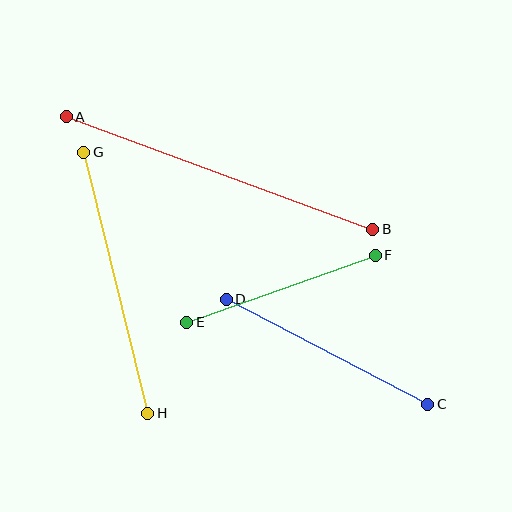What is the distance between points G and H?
The distance is approximately 268 pixels.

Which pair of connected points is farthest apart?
Points A and B are farthest apart.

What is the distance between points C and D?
The distance is approximately 227 pixels.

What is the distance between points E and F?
The distance is approximately 200 pixels.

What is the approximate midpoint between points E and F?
The midpoint is at approximately (281, 289) pixels.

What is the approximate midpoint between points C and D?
The midpoint is at approximately (327, 352) pixels.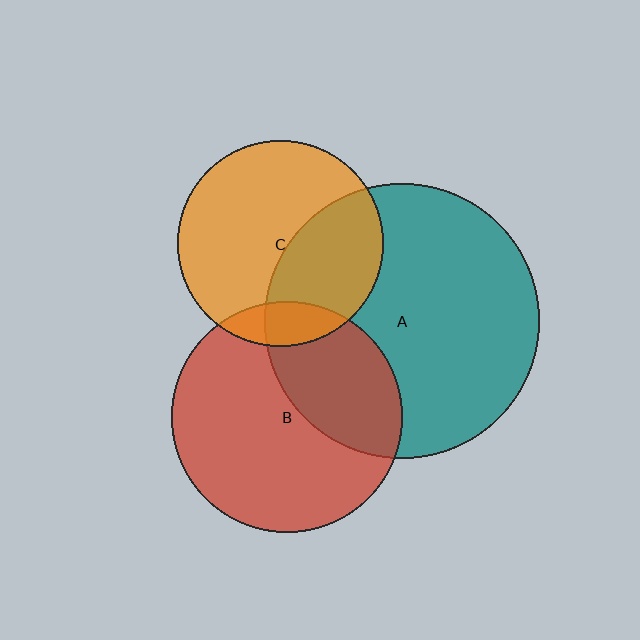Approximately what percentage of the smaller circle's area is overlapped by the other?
Approximately 10%.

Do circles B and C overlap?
Yes.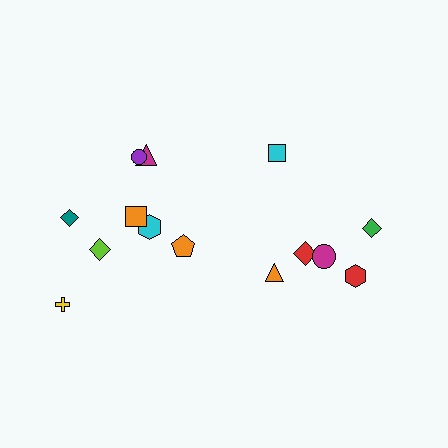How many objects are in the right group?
There are 6 objects.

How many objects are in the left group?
There are 8 objects.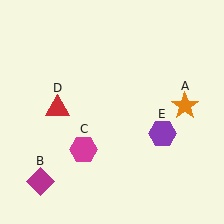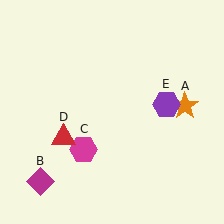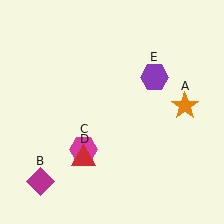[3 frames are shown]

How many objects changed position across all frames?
2 objects changed position: red triangle (object D), purple hexagon (object E).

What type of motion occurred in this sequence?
The red triangle (object D), purple hexagon (object E) rotated counterclockwise around the center of the scene.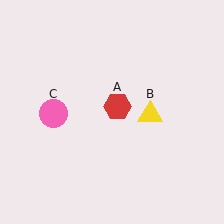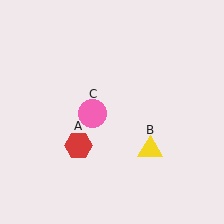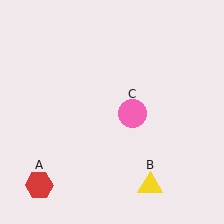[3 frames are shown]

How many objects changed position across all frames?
3 objects changed position: red hexagon (object A), yellow triangle (object B), pink circle (object C).